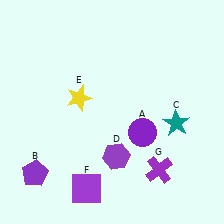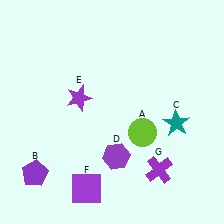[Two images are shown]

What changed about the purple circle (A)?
In Image 1, A is purple. In Image 2, it changed to lime.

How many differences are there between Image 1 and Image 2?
There are 2 differences between the two images.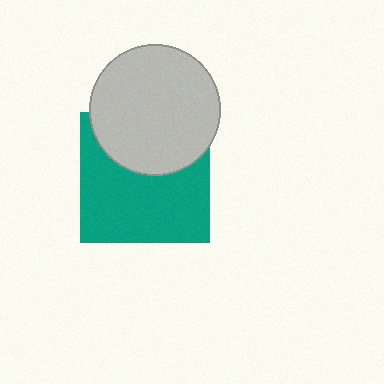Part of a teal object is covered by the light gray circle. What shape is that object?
It is a square.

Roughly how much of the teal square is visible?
About half of it is visible (roughly 63%).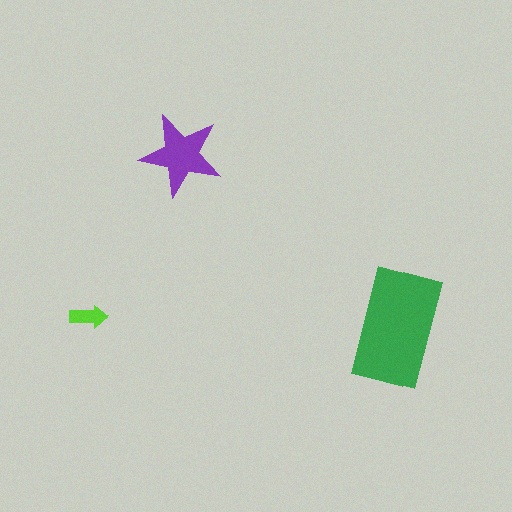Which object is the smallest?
The lime arrow.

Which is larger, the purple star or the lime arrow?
The purple star.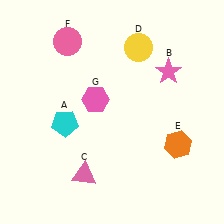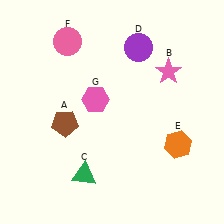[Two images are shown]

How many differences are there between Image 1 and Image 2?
There are 3 differences between the two images.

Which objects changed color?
A changed from cyan to brown. C changed from pink to green. D changed from yellow to purple.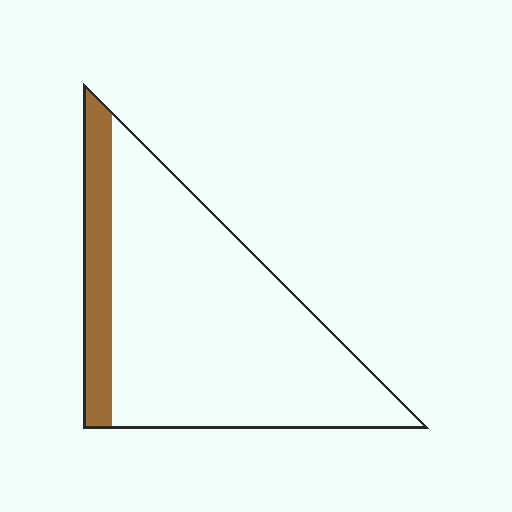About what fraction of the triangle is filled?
About one sixth (1/6).